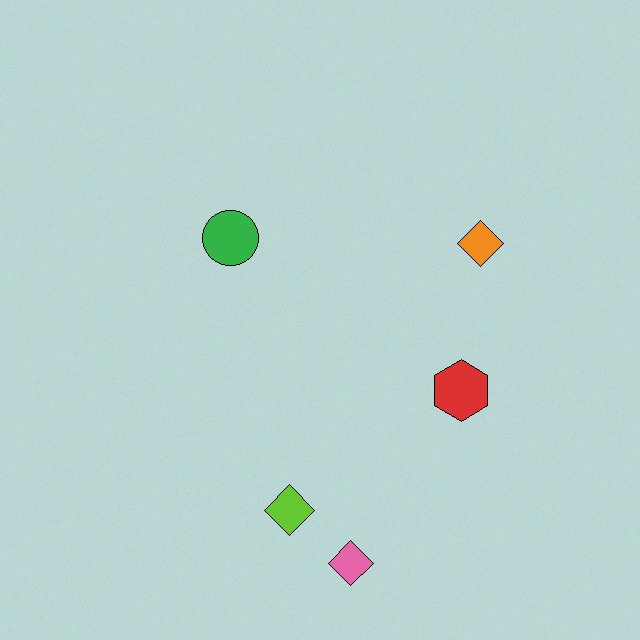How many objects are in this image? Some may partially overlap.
There are 5 objects.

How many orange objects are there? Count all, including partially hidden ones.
There is 1 orange object.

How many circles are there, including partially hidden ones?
There is 1 circle.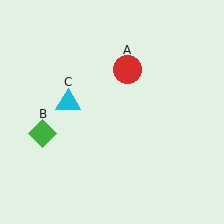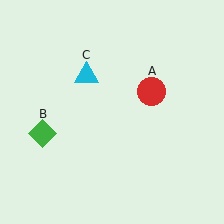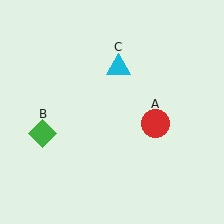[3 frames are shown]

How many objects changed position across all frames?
2 objects changed position: red circle (object A), cyan triangle (object C).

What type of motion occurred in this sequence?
The red circle (object A), cyan triangle (object C) rotated clockwise around the center of the scene.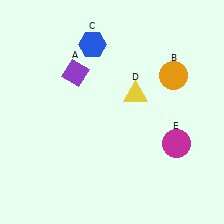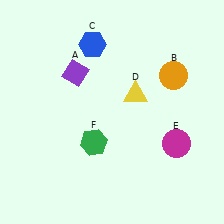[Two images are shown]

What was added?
A green hexagon (F) was added in Image 2.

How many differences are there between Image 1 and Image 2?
There is 1 difference between the two images.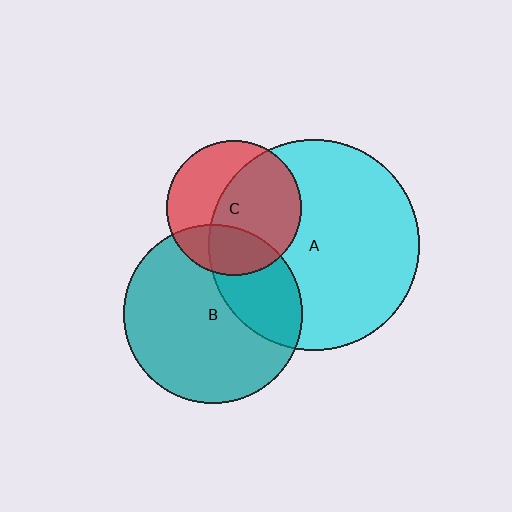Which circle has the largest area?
Circle A (cyan).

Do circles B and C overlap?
Yes.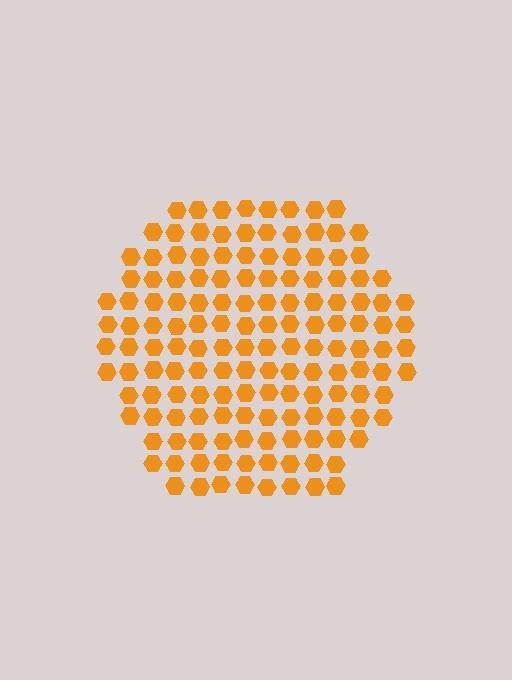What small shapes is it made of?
It is made of small hexagons.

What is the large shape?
The large shape is a hexagon.